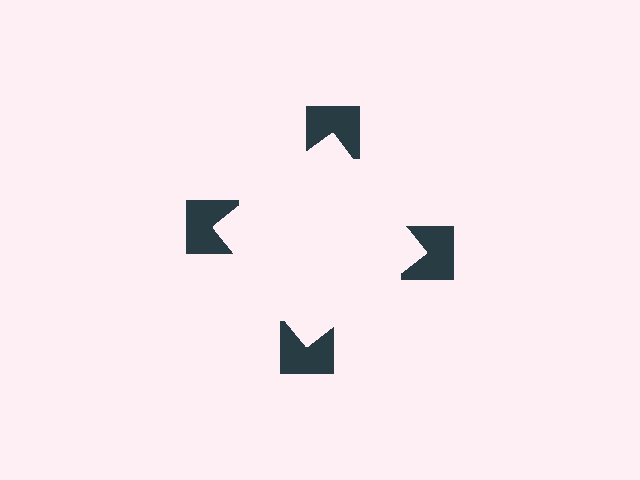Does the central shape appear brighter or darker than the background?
It typically appears slightly brighter than the background, even though no actual brightness change is drawn.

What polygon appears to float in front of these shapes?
An illusory square — its edges are inferred from the aligned wedge cuts in the notched squares, not physically drawn.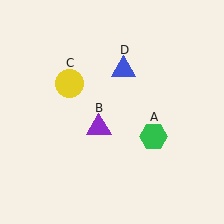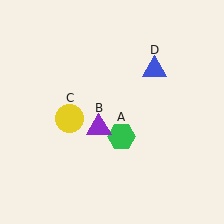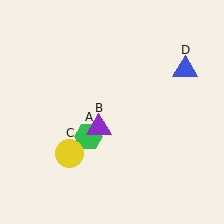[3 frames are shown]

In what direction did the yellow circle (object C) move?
The yellow circle (object C) moved down.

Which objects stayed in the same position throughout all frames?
Purple triangle (object B) remained stationary.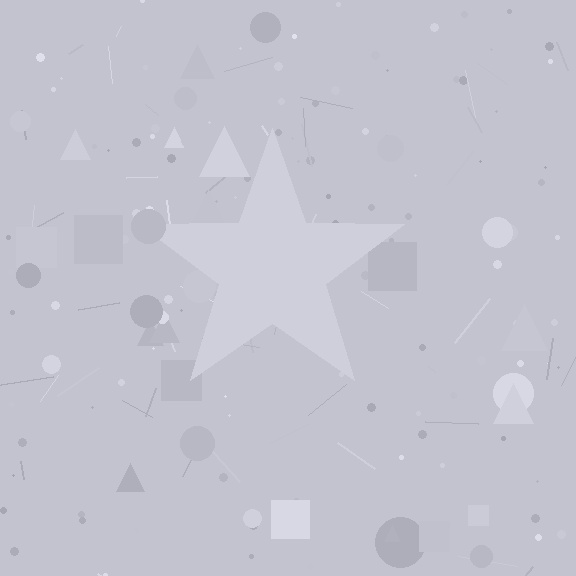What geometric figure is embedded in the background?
A star is embedded in the background.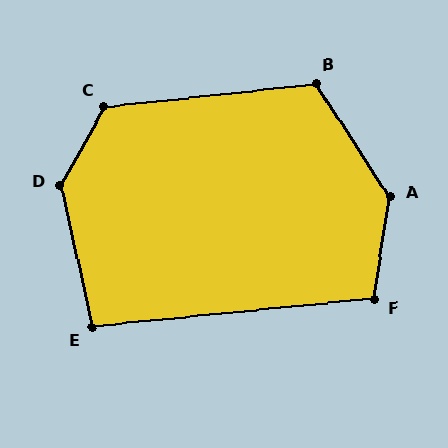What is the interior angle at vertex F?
Approximately 104 degrees (obtuse).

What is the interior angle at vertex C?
Approximately 125 degrees (obtuse).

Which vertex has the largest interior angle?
D, at approximately 139 degrees.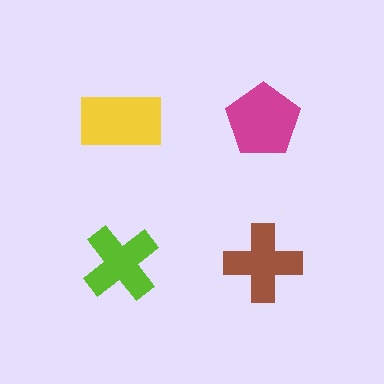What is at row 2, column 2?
A brown cross.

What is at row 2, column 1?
A lime cross.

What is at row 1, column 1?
A yellow rectangle.